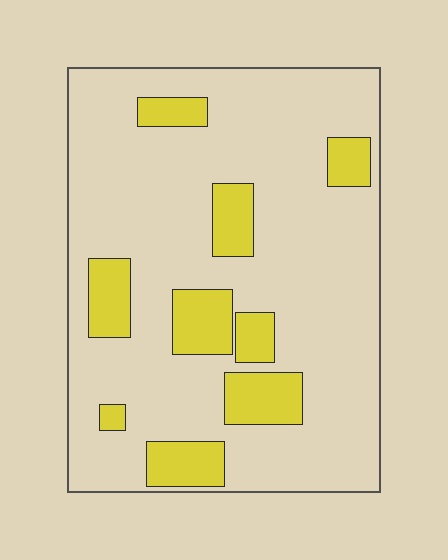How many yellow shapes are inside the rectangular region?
9.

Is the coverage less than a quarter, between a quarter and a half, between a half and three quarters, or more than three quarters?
Less than a quarter.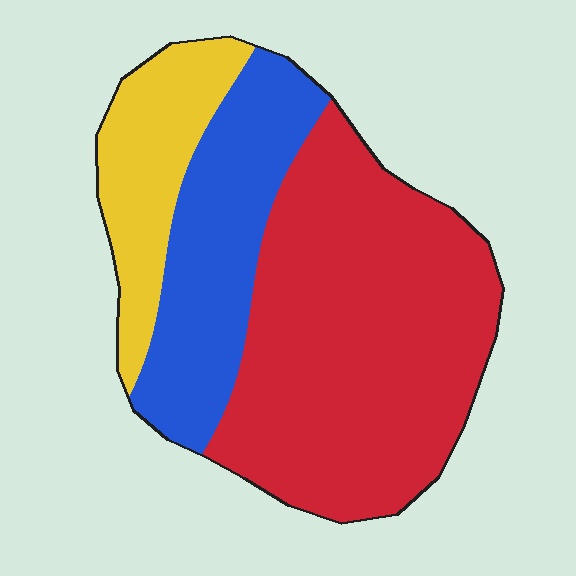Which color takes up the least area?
Yellow, at roughly 20%.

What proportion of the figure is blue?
Blue takes up about one quarter (1/4) of the figure.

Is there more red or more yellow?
Red.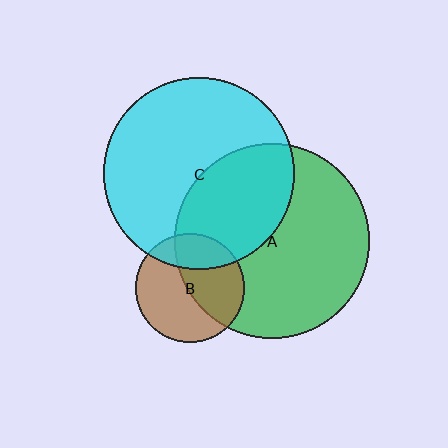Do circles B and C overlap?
Yes.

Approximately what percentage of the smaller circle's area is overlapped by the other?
Approximately 25%.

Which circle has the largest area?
Circle A (green).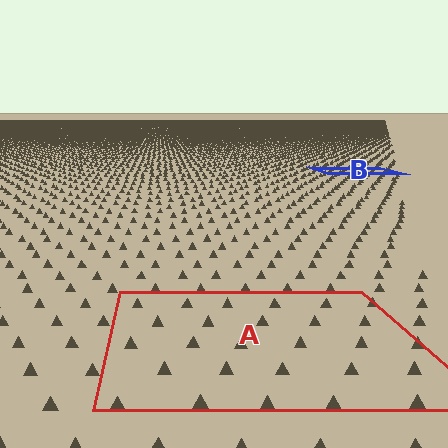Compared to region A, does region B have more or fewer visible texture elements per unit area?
Region B has more texture elements per unit area — they are packed more densely because it is farther away.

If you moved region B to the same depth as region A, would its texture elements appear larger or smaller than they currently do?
They would appear larger. At a closer depth, the same texture elements are projected at a bigger on-screen size.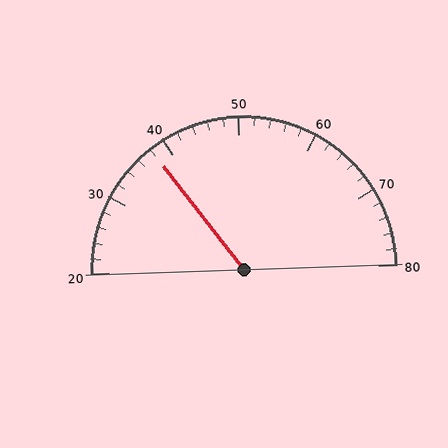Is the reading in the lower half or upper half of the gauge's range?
The reading is in the lower half of the range (20 to 80).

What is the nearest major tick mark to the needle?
The nearest major tick mark is 40.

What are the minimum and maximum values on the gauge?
The gauge ranges from 20 to 80.